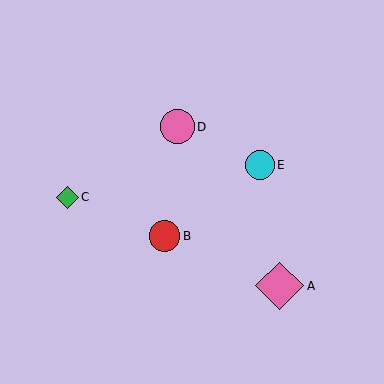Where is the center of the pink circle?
The center of the pink circle is at (177, 127).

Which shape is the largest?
The pink diamond (labeled A) is the largest.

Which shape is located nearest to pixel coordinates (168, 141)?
The pink circle (labeled D) at (177, 127) is nearest to that location.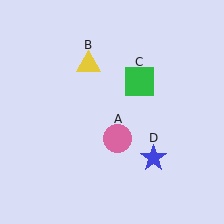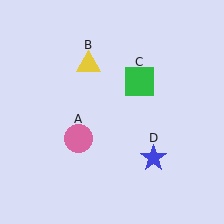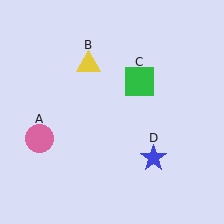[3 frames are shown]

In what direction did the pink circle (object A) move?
The pink circle (object A) moved left.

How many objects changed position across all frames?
1 object changed position: pink circle (object A).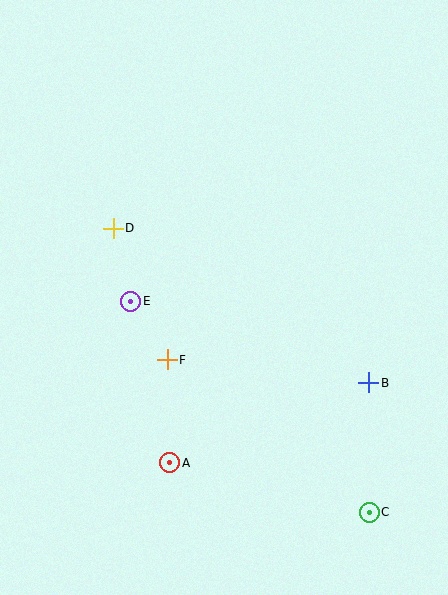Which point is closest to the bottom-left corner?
Point A is closest to the bottom-left corner.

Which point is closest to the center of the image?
Point F at (167, 360) is closest to the center.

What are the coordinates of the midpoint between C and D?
The midpoint between C and D is at (241, 370).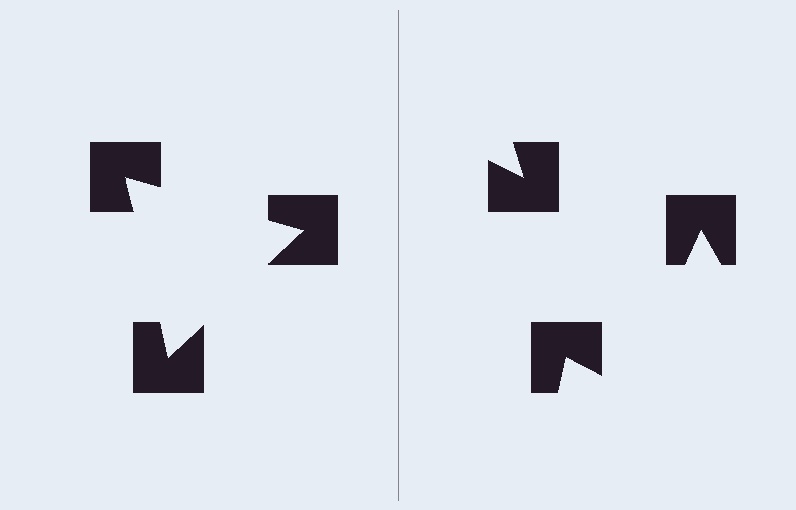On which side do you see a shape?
An illusory triangle appears on the left side. On the right side the wedge cuts are rotated, so no coherent shape forms.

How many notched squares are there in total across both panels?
6 — 3 on each side.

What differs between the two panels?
The notched squares are positioned identically on both sides; only the wedge orientations differ. On the left they align to a triangle; on the right they are misaligned.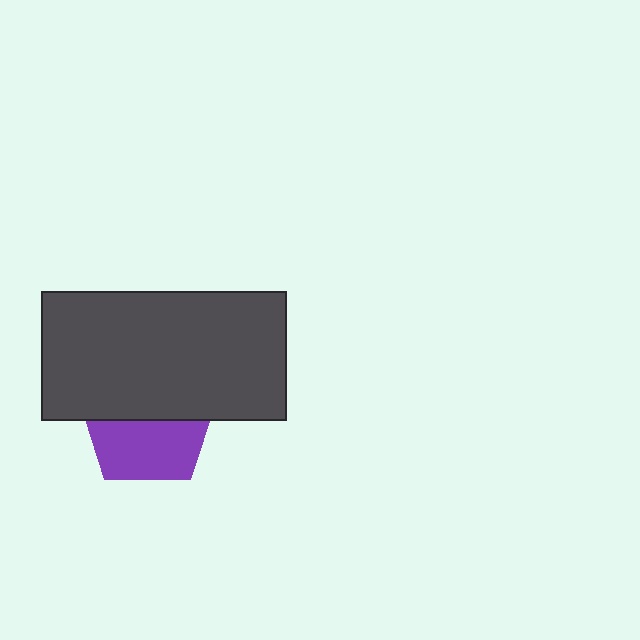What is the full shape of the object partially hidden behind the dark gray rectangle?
The partially hidden object is a purple pentagon.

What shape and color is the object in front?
The object in front is a dark gray rectangle.